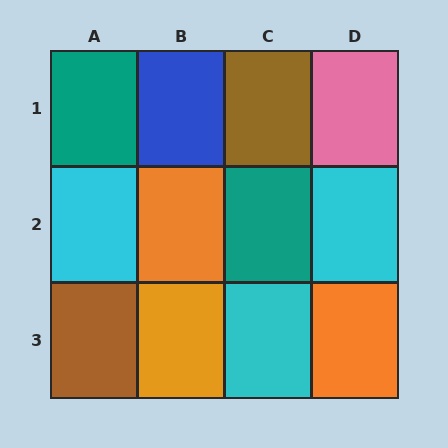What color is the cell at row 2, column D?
Cyan.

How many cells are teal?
2 cells are teal.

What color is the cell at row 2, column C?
Teal.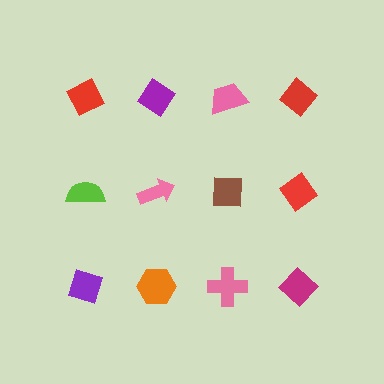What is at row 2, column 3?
A brown square.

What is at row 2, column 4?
A red diamond.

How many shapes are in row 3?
4 shapes.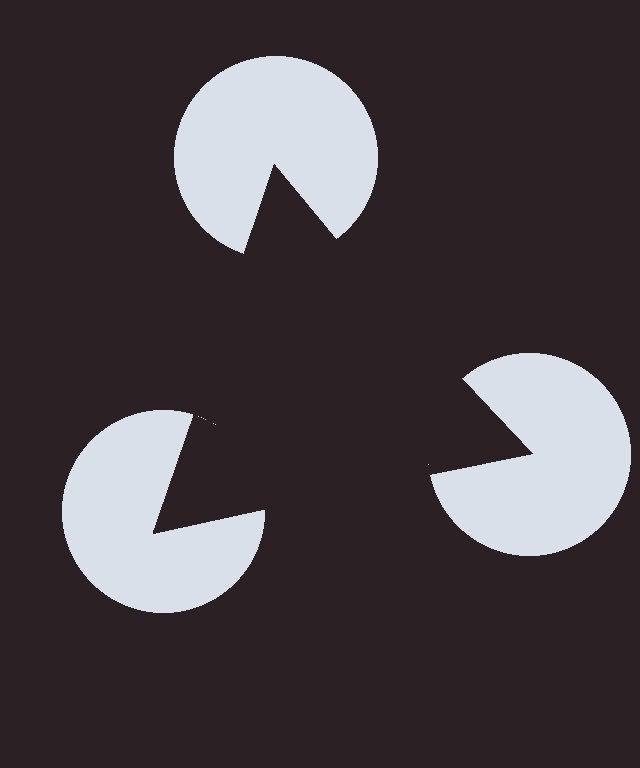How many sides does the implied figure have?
3 sides.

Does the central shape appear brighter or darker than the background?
It typically appears slightly darker than the background, even though no actual brightness change is drawn.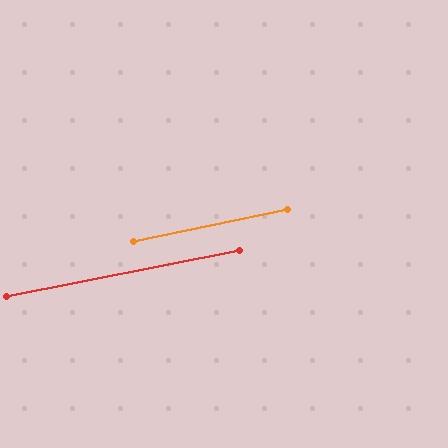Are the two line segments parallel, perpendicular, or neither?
Parallel — their directions differ by only 0.6°.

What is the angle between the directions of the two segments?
Approximately 1 degree.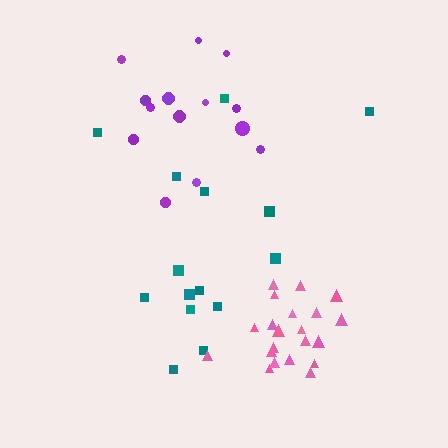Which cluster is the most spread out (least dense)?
Teal.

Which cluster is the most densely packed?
Pink.